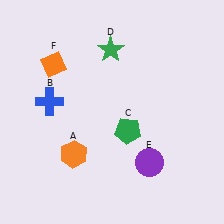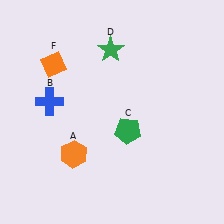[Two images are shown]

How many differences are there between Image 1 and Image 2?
There is 1 difference between the two images.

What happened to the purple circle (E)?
The purple circle (E) was removed in Image 2. It was in the bottom-right area of Image 1.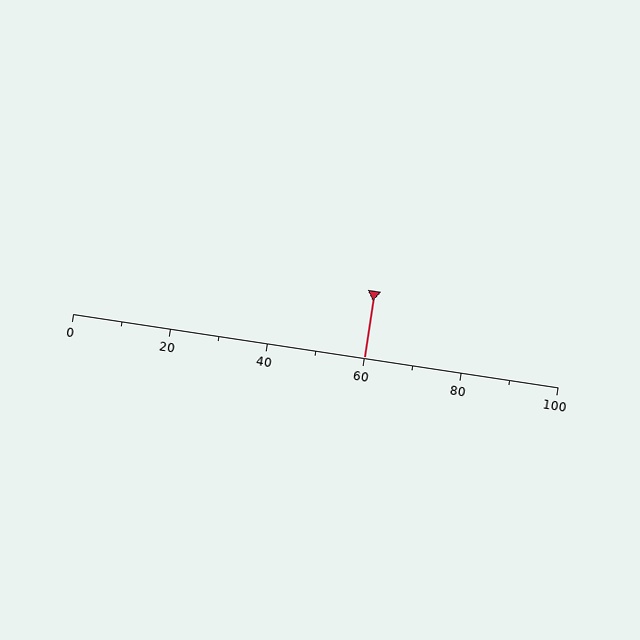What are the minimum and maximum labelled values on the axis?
The axis runs from 0 to 100.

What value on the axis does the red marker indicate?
The marker indicates approximately 60.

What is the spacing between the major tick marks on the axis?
The major ticks are spaced 20 apart.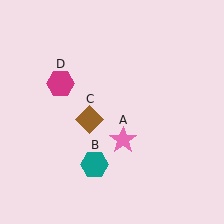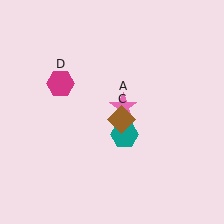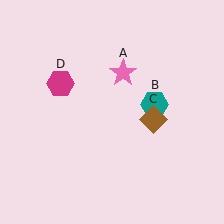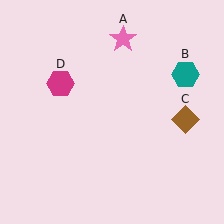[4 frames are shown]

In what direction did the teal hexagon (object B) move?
The teal hexagon (object B) moved up and to the right.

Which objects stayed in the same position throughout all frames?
Magenta hexagon (object D) remained stationary.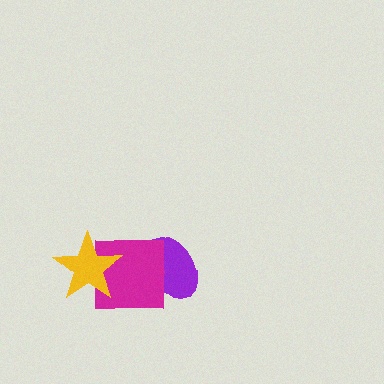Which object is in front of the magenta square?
The yellow star is in front of the magenta square.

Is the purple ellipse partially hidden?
Yes, it is partially covered by another shape.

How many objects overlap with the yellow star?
1 object overlaps with the yellow star.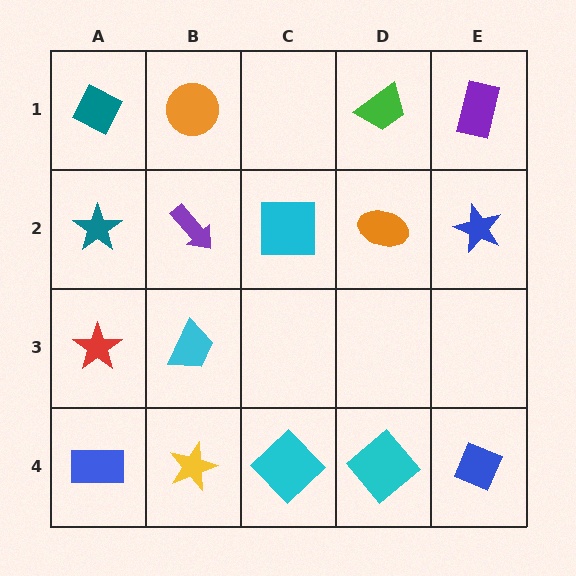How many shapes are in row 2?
5 shapes.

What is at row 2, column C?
A cyan square.